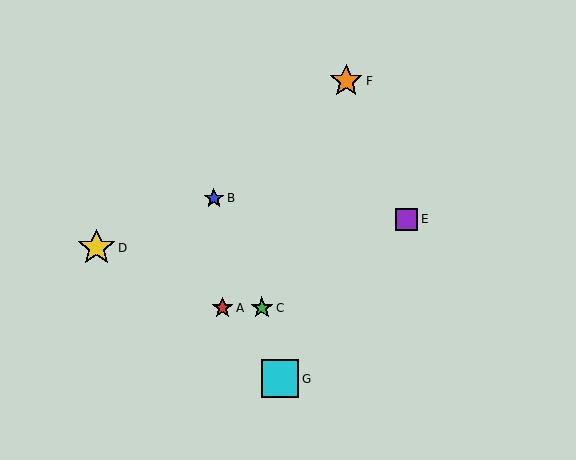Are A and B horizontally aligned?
No, A is at y≈308 and B is at y≈198.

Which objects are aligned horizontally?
Objects A, C are aligned horizontally.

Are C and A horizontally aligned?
Yes, both are at y≈308.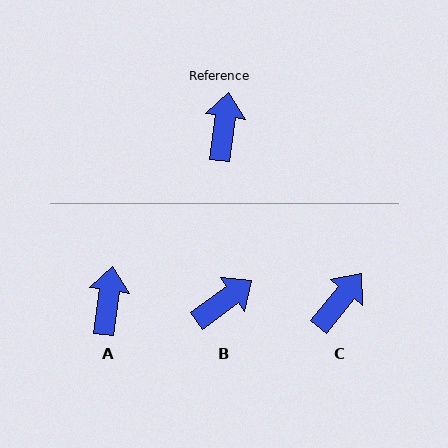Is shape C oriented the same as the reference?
No, it is off by about 31 degrees.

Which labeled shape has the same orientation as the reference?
A.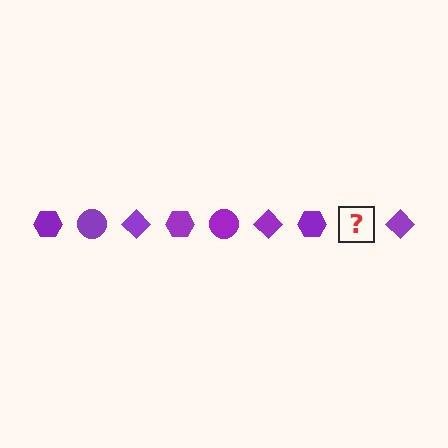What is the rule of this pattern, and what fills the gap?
The rule is that the pattern cycles through hexagon, circle, diamond shapes in purple. The gap should be filled with a purple circle.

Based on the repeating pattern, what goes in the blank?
The blank should be a purple circle.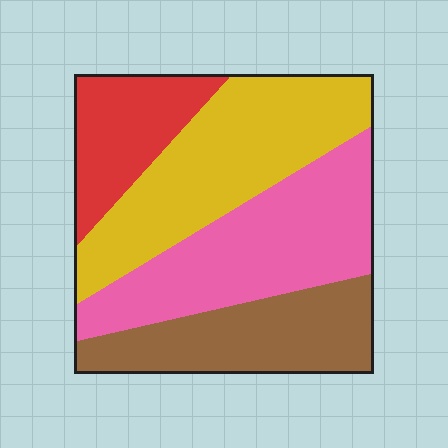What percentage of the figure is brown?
Brown covers roughly 20% of the figure.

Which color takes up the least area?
Red, at roughly 15%.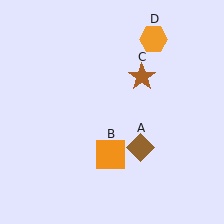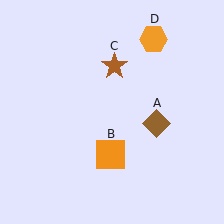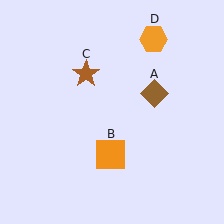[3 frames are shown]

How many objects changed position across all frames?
2 objects changed position: brown diamond (object A), brown star (object C).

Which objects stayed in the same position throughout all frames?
Orange square (object B) and orange hexagon (object D) remained stationary.